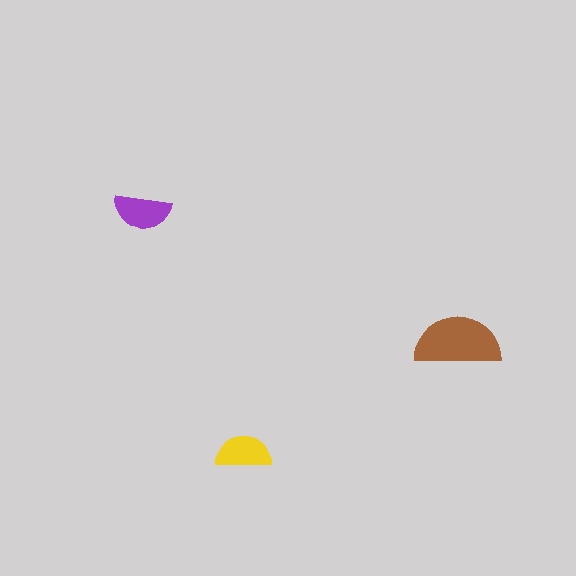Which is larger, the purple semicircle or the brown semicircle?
The brown one.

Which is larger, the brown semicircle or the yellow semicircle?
The brown one.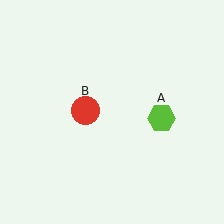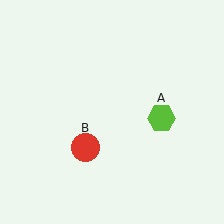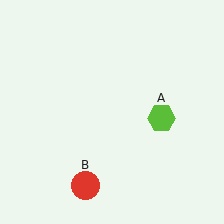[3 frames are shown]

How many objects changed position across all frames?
1 object changed position: red circle (object B).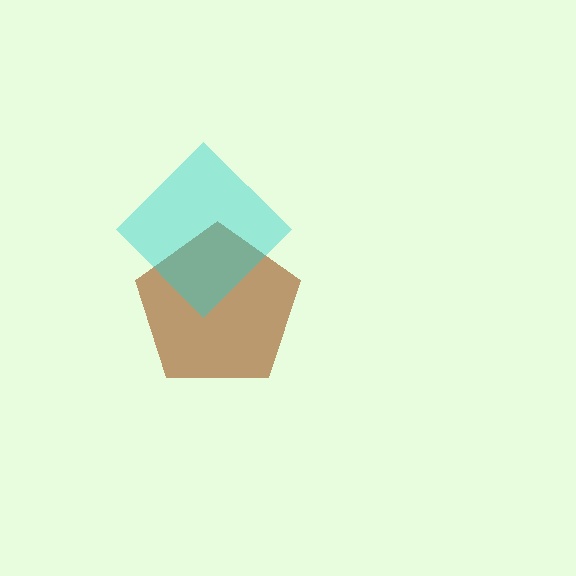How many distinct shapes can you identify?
There are 2 distinct shapes: a brown pentagon, a cyan diamond.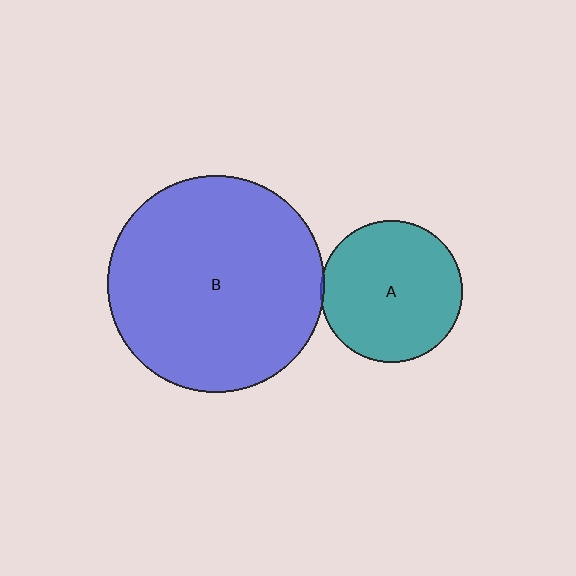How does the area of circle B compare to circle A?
Approximately 2.3 times.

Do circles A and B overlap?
Yes.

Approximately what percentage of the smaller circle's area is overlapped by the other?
Approximately 5%.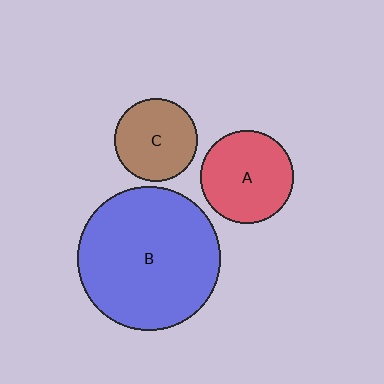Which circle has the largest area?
Circle B (blue).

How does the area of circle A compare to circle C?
Approximately 1.3 times.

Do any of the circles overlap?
No, none of the circles overlap.